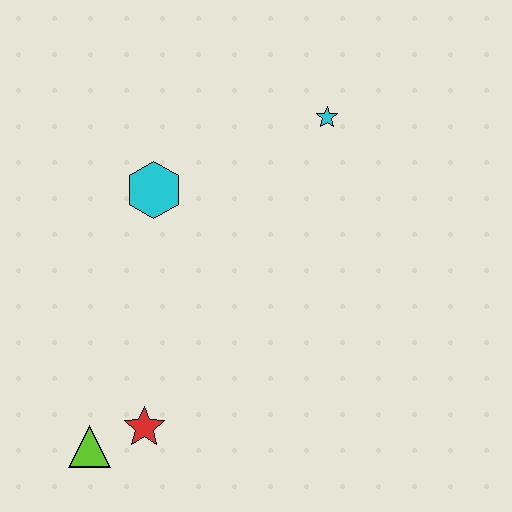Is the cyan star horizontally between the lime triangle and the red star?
No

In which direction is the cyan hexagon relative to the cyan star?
The cyan hexagon is to the left of the cyan star.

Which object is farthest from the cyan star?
The lime triangle is farthest from the cyan star.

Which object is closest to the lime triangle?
The red star is closest to the lime triangle.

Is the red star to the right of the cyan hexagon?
No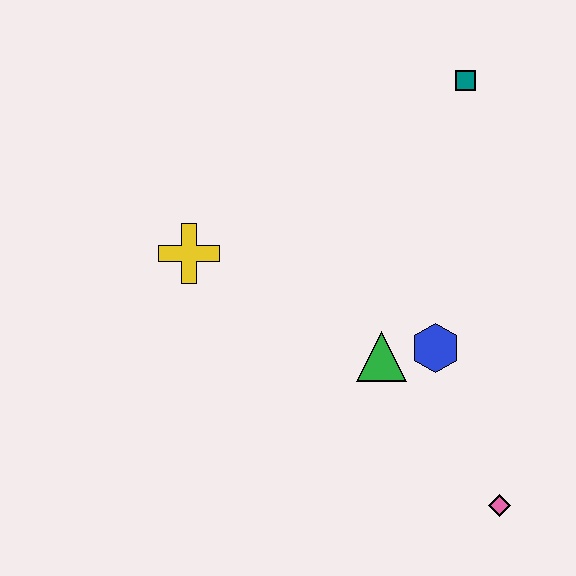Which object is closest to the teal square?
The blue hexagon is closest to the teal square.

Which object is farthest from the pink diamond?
The teal square is farthest from the pink diamond.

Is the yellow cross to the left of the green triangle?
Yes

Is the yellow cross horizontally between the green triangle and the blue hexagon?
No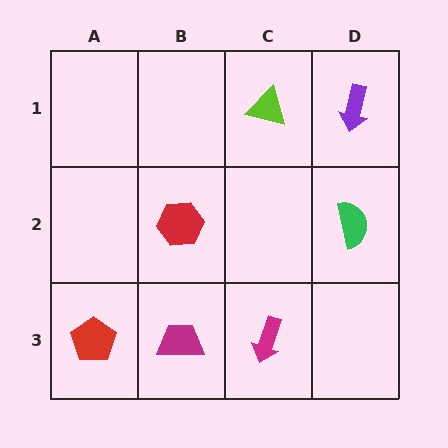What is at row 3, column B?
A magenta trapezoid.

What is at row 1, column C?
A lime triangle.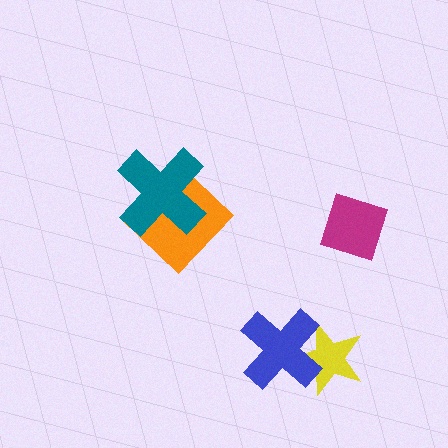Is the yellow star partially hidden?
Yes, it is partially covered by another shape.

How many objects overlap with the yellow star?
1 object overlaps with the yellow star.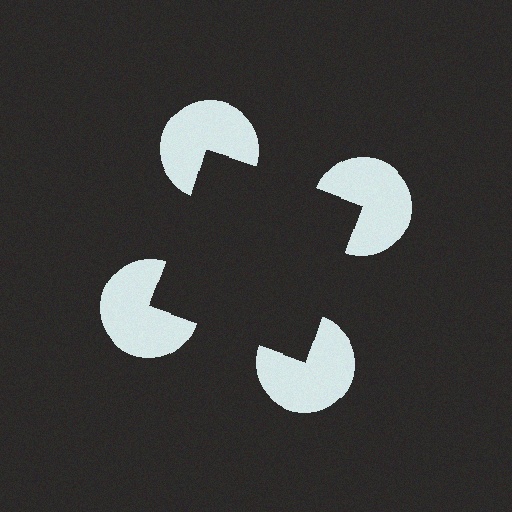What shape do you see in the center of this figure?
An illusory square — its edges are inferred from the aligned wedge cuts in the pac-man discs, not physically drawn.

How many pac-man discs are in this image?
There are 4 — one at each vertex of the illusory square.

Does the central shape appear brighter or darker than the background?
It typically appears slightly darker than the background, even though no actual brightness change is drawn.